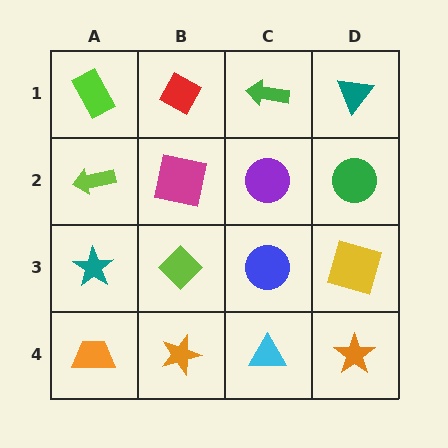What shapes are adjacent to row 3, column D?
A green circle (row 2, column D), an orange star (row 4, column D), a blue circle (row 3, column C).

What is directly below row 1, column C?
A purple circle.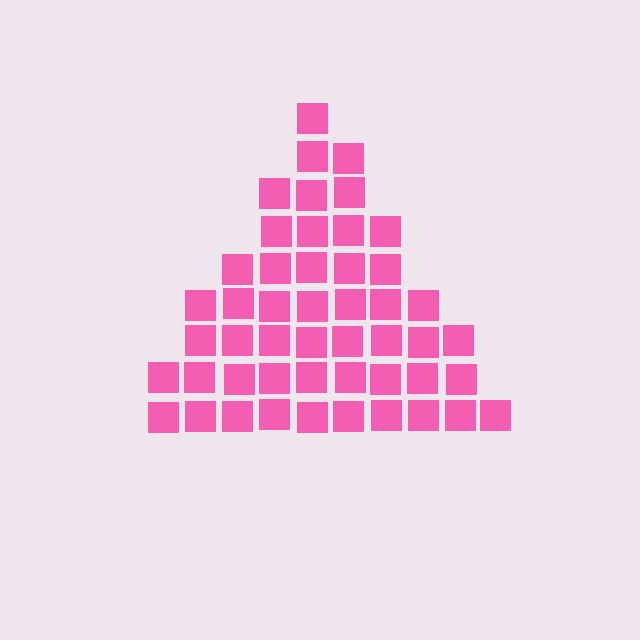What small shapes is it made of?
It is made of small squares.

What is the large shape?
The large shape is a triangle.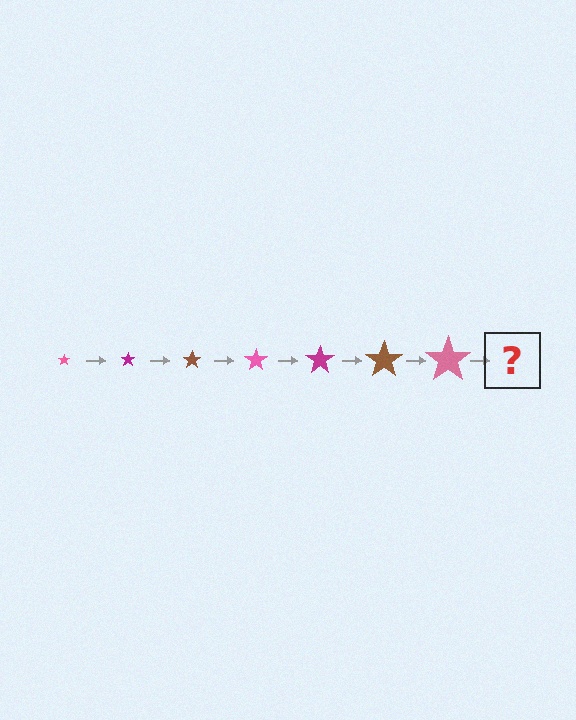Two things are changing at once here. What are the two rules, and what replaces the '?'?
The two rules are that the star grows larger each step and the color cycles through pink, magenta, and brown. The '?' should be a magenta star, larger than the previous one.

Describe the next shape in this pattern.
It should be a magenta star, larger than the previous one.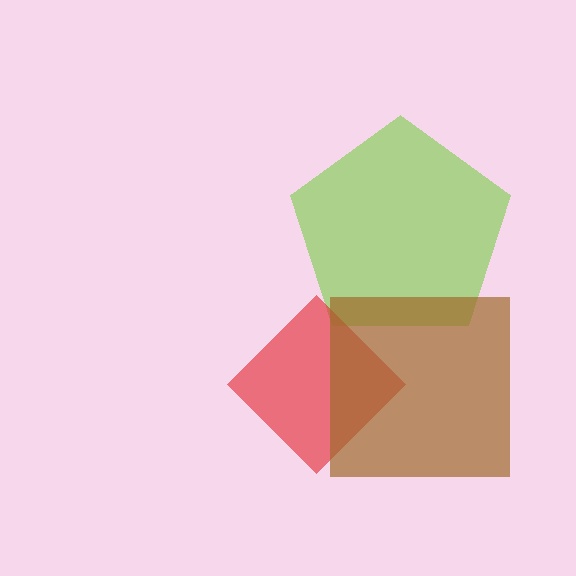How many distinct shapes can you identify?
There are 3 distinct shapes: a lime pentagon, a red diamond, a brown square.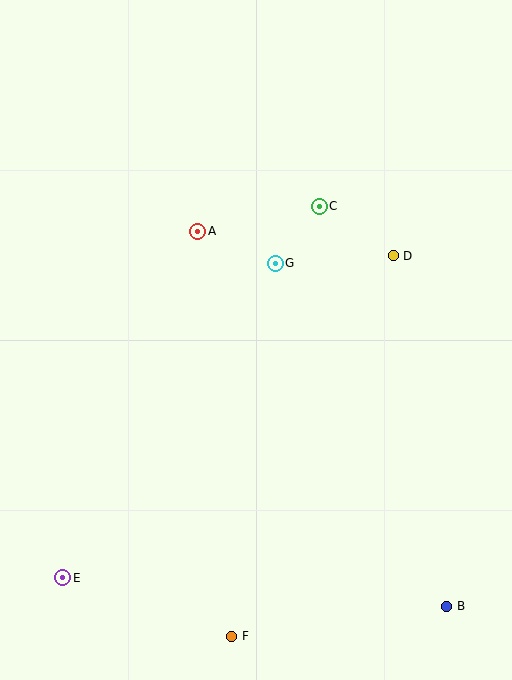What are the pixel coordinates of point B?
Point B is at (447, 606).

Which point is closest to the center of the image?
Point G at (275, 263) is closest to the center.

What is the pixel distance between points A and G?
The distance between A and G is 84 pixels.